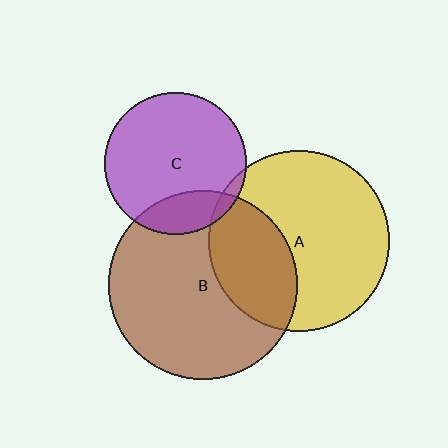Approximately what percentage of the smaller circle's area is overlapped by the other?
Approximately 20%.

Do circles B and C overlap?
Yes.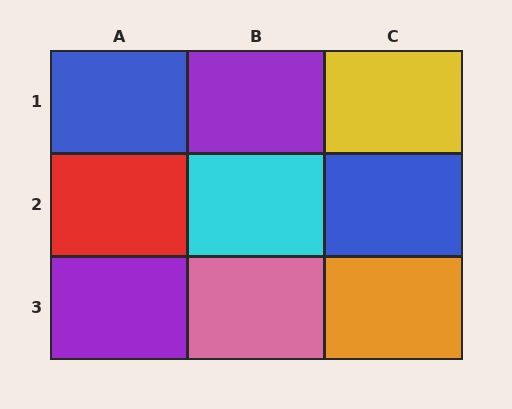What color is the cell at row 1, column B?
Purple.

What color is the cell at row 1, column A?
Blue.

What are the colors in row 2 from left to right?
Red, cyan, blue.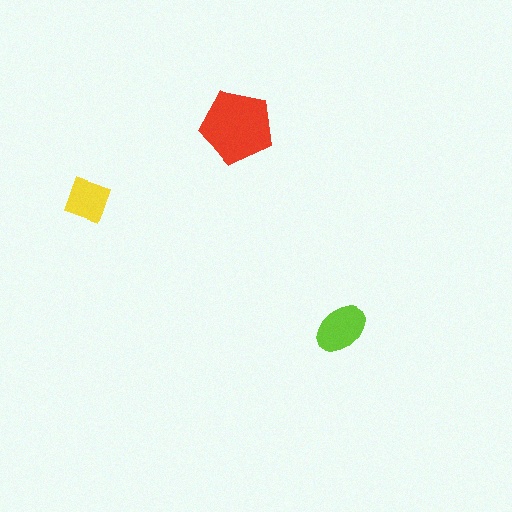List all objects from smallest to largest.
The yellow diamond, the lime ellipse, the red pentagon.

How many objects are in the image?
There are 3 objects in the image.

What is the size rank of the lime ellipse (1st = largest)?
2nd.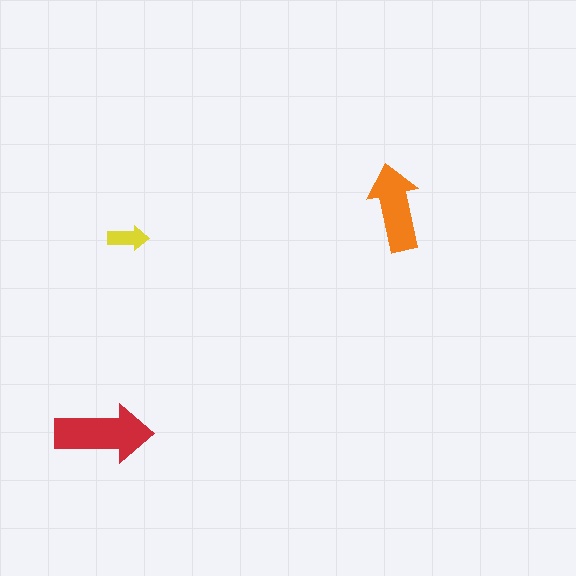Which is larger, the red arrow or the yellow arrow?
The red one.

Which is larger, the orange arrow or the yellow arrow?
The orange one.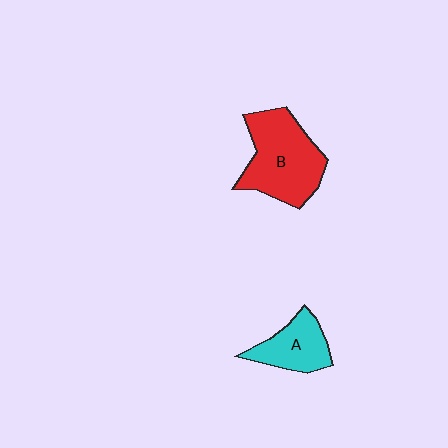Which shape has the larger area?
Shape B (red).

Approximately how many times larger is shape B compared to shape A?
Approximately 1.8 times.